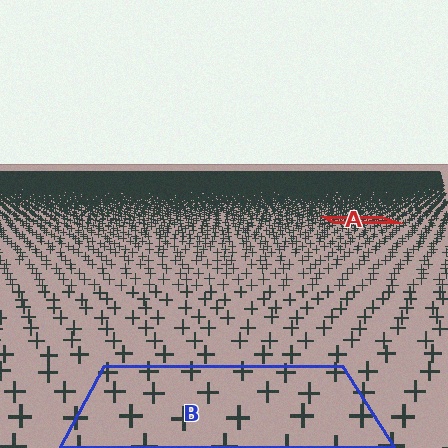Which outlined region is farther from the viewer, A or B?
Region A is farther from the viewer — the texture elements inside it appear smaller and more densely packed.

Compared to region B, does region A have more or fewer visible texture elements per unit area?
Region A has more texture elements per unit area — they are packed more densely because it is farther away.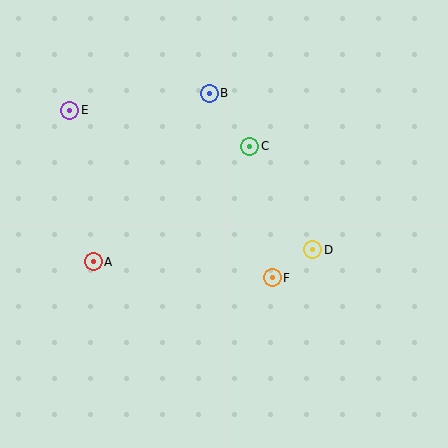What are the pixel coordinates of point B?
Point B is at (209, 93).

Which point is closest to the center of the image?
Point F at (272, 278) is closest to the center.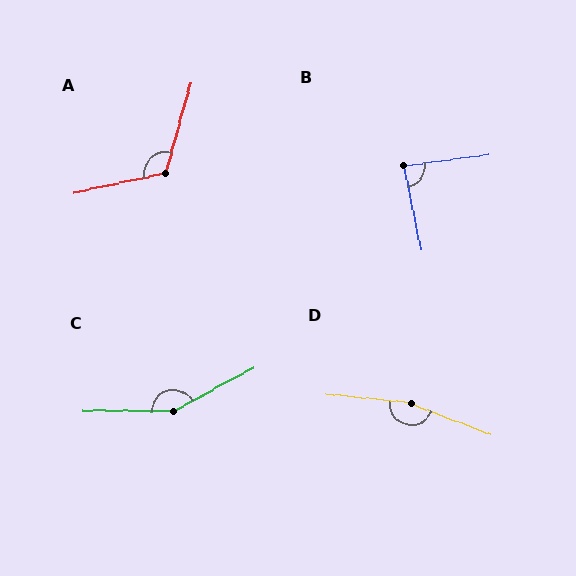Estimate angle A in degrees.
Approximately 118 degrees.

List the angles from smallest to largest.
B (86°), A (118°), C (151°), D (165°).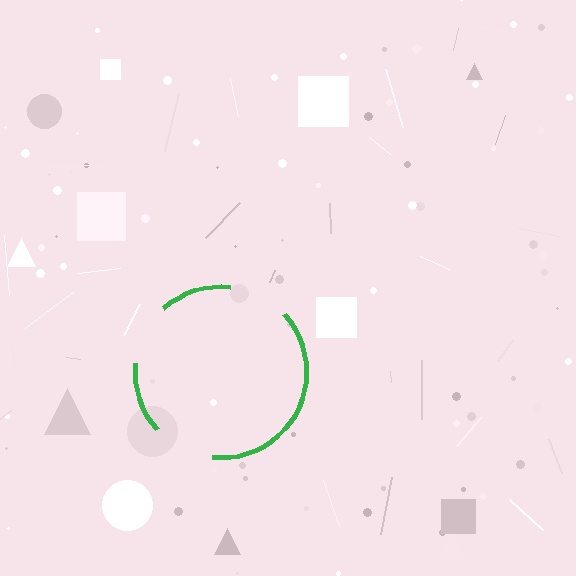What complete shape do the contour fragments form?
The contour fragments form a circle.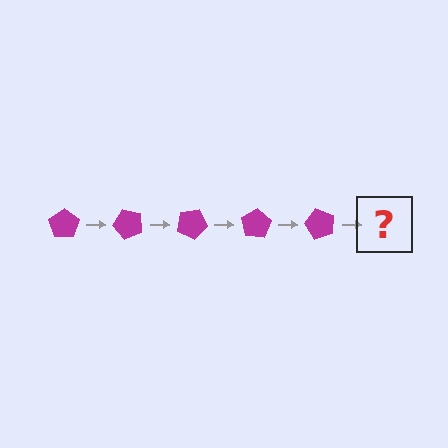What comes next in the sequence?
The next element should be a magenta pentagon rotated 250 degrees.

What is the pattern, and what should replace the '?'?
The pattern is that the pentagon rotates 50 degrees each step. The '?' should be a magenta pentagon rotated 250 degrees.